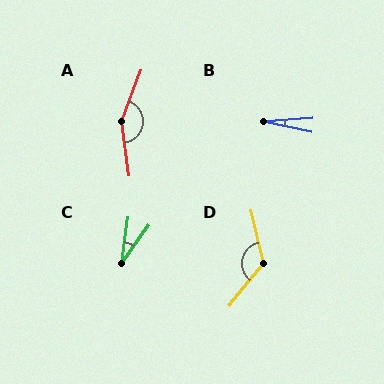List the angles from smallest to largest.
B (16°), C (28°), D (128°), A (152°).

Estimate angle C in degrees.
Approximately 28 degrees.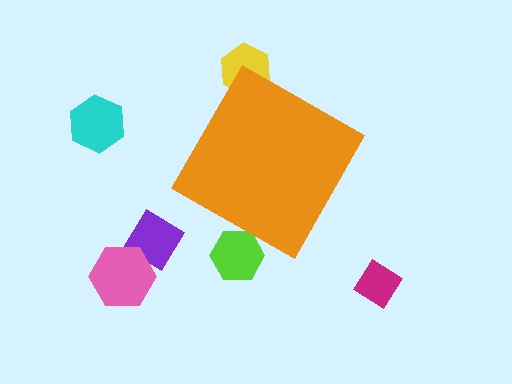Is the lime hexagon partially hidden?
Yes, the lime hexagon is partially hidden behind the orange diamond.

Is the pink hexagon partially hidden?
No, the pink hexagon is fully visible.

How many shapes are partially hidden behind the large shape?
2 shapes are partially hidden.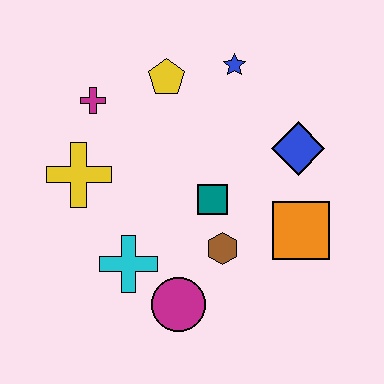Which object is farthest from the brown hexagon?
The magenta cross is farthest from the brown hexagon.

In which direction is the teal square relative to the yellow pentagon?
The teal square is below the yellow pentagon.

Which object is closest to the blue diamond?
The orange square is closest to the blue diamond.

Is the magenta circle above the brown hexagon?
No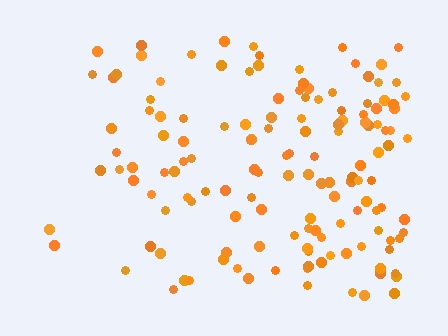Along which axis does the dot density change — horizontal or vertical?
Horizontal.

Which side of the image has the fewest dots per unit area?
The left.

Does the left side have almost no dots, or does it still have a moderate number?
Still a moderate number, just noticeably fewer than the right.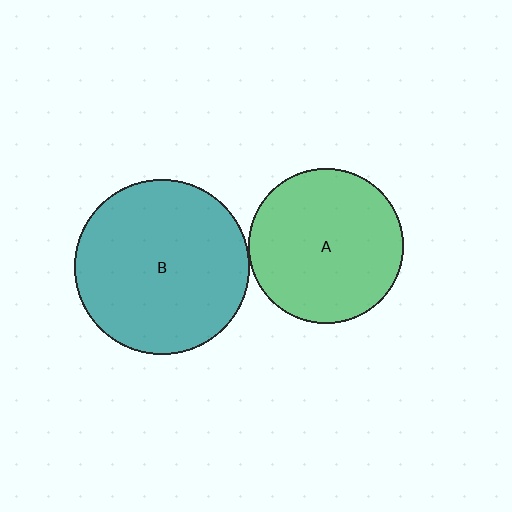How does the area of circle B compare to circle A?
Approximately 1.3 times.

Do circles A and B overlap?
Yes.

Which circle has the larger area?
Circle B (teal).